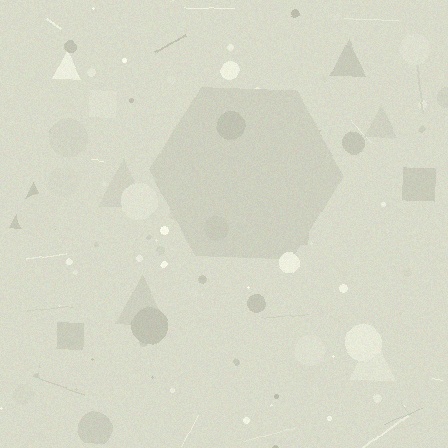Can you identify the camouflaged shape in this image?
The camouflaged shape is a hexagon.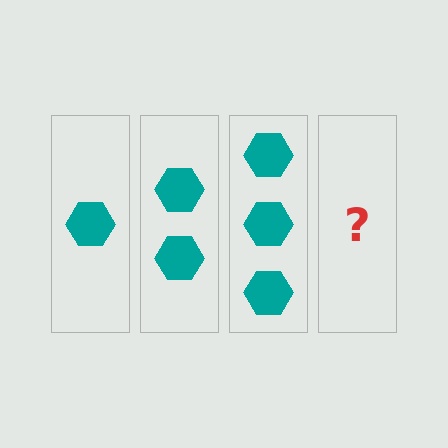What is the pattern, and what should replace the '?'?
The pattern is that each step adds one more hexagon. The '?' should be 4 hexagons.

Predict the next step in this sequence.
The next step is 4 hexagons.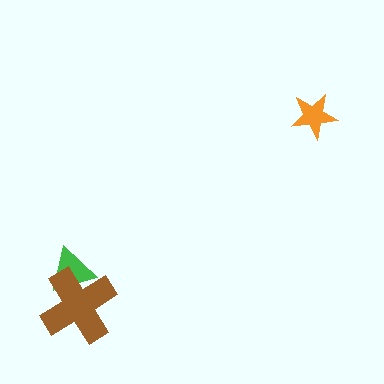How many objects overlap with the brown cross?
1 object overlaps with the brown cross.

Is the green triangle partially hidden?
Yes, it is partially covered by another shape.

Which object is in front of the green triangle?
The brown cross is in front of the green triangle.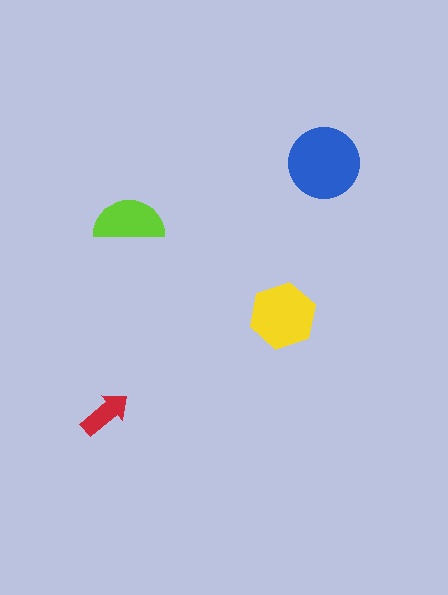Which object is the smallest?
The red arrow.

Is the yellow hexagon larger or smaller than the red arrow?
Larger.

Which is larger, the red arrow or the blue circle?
The blue circle.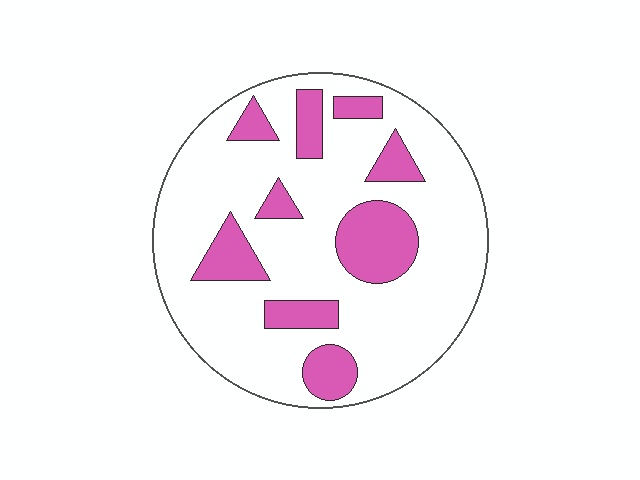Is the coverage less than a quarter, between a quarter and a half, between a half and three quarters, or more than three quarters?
Less than a quarter.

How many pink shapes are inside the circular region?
9.